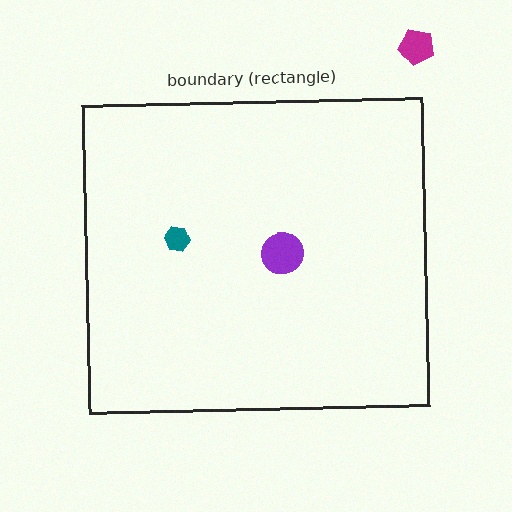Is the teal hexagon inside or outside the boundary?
Inside.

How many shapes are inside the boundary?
2 inside, 1 outside.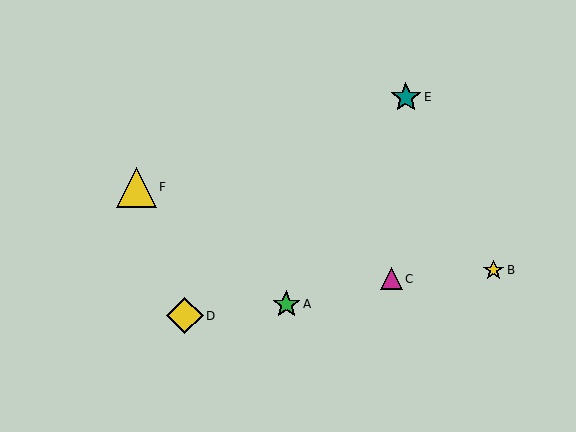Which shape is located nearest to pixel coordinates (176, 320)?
The yellow diamond (labeled D) at (185, 316) is nearest to that location.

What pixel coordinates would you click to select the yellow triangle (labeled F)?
Click at (137, 187) to select the yellow triangle F.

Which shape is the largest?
The yellow triangle (labeled F) is the largest.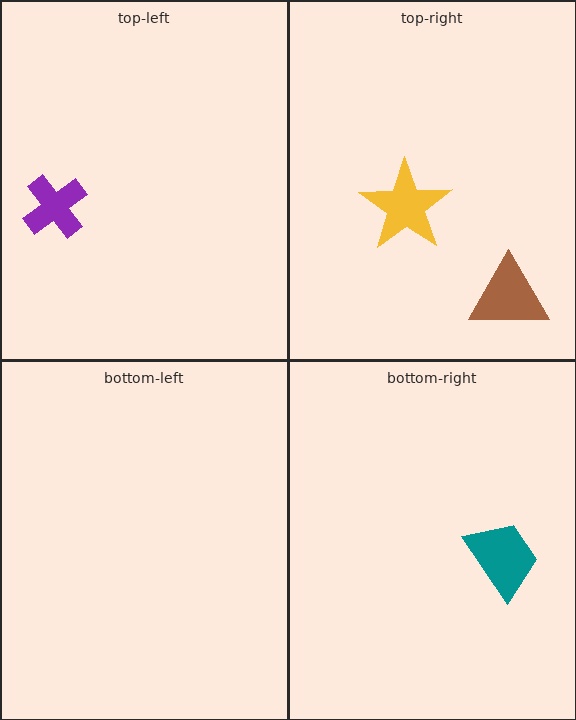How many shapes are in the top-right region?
2.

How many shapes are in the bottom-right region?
1.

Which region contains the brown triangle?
The top-right region.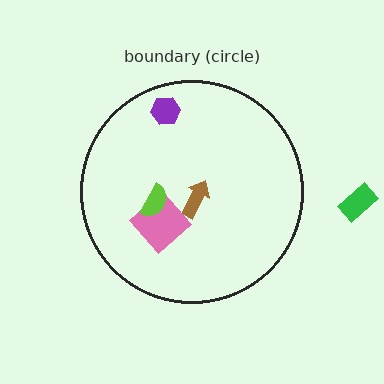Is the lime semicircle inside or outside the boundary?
Inside.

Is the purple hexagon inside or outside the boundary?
Inside.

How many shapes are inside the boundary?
4 inside, 1 outside.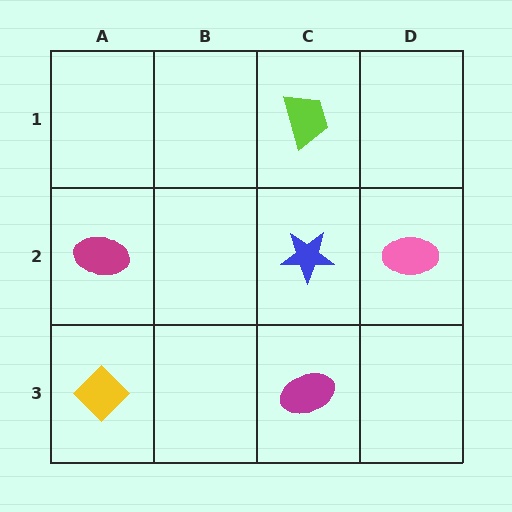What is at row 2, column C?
A blue star.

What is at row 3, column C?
A magenta ellipse.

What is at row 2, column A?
A magenta ellipse.